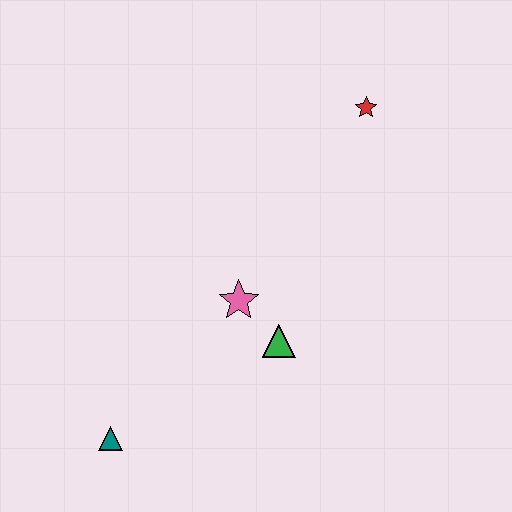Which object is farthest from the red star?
The teal triangle is farthest from the red star.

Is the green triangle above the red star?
No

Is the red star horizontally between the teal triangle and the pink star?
No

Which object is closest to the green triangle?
The pink star is closest to the green triangle.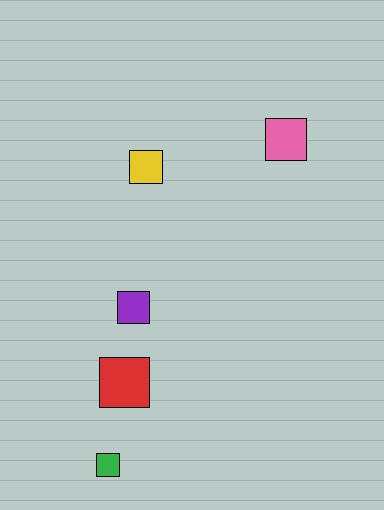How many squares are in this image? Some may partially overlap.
There are 5 squares.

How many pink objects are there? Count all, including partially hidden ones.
There is 1 pink object.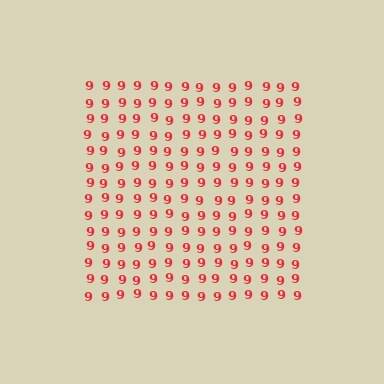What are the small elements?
The small elements are digit 9's.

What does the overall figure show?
The overall figure shows a square.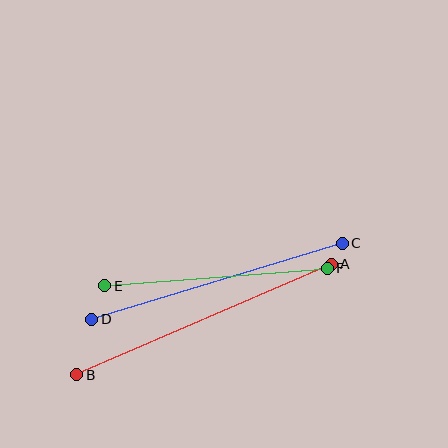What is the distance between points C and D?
The distance is approximately 262 pixels.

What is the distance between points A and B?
The distance is approximately 278 pixels.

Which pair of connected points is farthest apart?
Points A and B are farthest apart.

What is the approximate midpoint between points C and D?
The midpoint is at approximately (217, 281) pixels.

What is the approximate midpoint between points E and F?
The midpoint is at approximately (216, 277) pixels.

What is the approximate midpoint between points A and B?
The midpoint is at approximately (204, 320) pixels.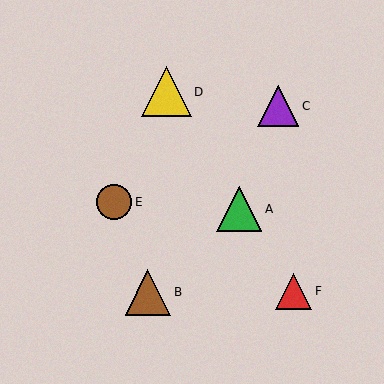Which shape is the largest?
The yellow triangle (labeled D) is the largest.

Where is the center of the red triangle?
The center of the red triangle is at (294, 291).